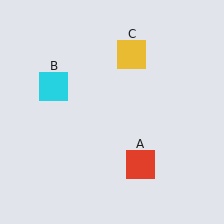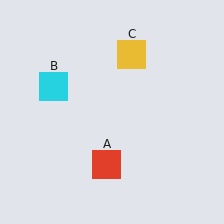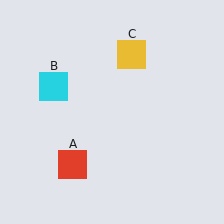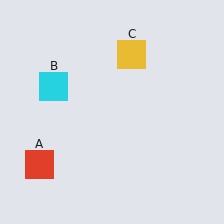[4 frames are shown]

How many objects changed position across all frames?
1 object changed position: red square (object A).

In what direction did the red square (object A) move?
The red square (object A) moved left.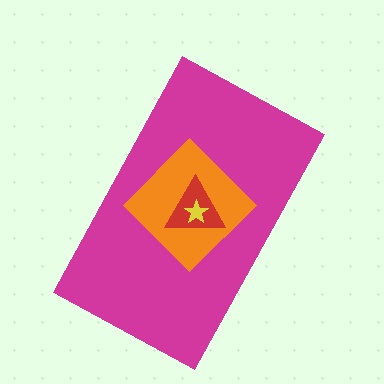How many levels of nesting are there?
4.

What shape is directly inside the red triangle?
The yellow star.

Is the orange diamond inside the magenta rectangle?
Yes.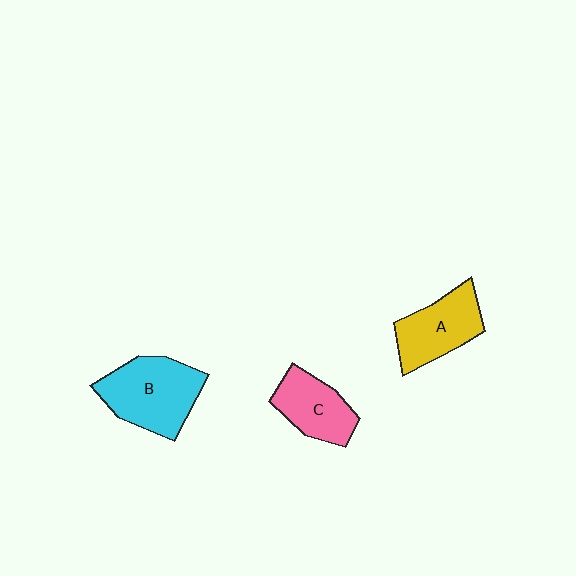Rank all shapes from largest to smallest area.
From largest to smallest: B (cyan), A (yellow), C (pink).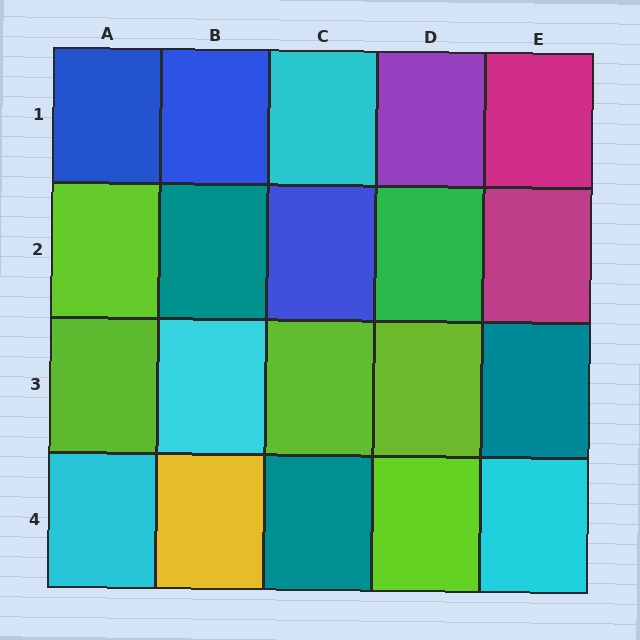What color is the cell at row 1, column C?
Cyan.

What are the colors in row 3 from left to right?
Lime, cyan, lime, lime, teal.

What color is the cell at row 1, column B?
Blue.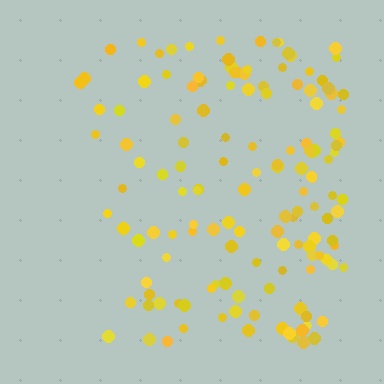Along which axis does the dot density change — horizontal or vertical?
Horizontal.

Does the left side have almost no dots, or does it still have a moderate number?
Still a moderate number, just noticeably fewer than the right.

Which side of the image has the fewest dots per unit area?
The left.